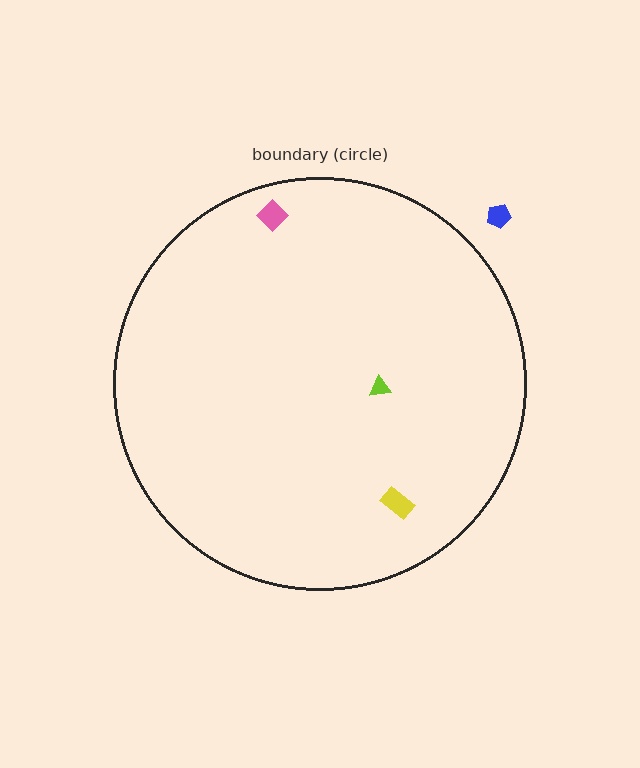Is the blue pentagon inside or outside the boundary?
Outside.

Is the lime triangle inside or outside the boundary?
Inside.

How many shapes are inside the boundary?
3 inside, 1 outside.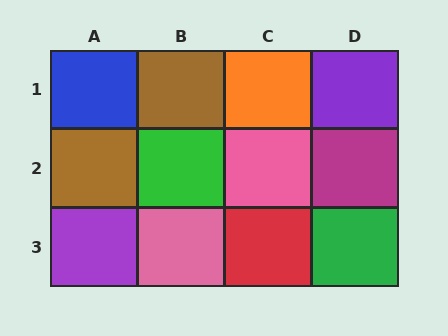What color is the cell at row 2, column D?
Magenta.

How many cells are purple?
2 cells are purple.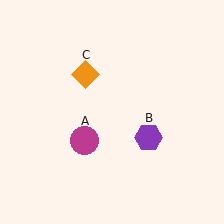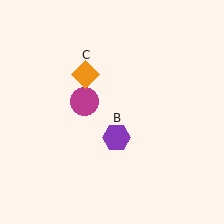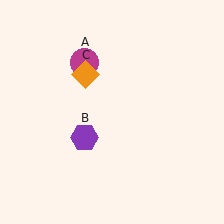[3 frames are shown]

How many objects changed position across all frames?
2 objects changed position: magenta circle (object A), purple hexagon (object B).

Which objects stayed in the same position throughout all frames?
Orange diamond (object C) remained stationary.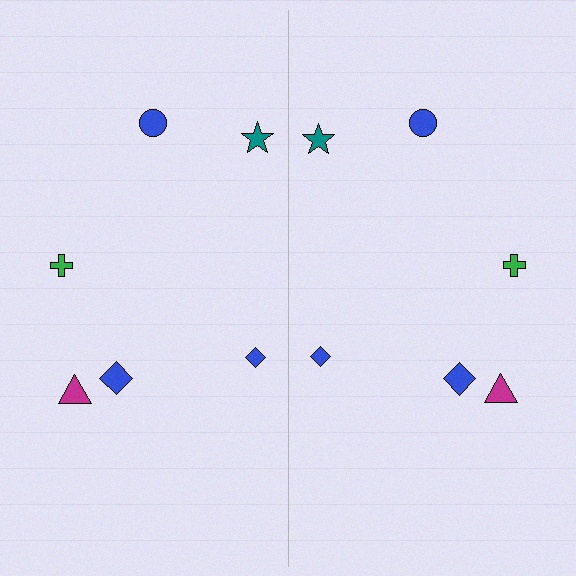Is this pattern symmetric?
Yes, this pattern has bilateral (reflection) symmetry.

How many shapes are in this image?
There are 12 shapes in this image.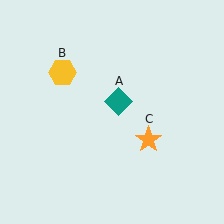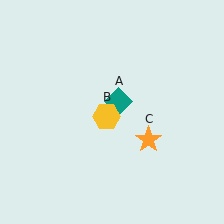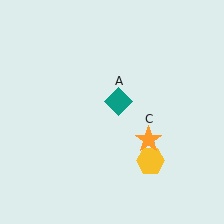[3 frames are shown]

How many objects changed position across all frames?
1 object changed position: yellow hexagon (object B).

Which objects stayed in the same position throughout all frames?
Teal diamond (object A) and orange star (object C) remained stationary.